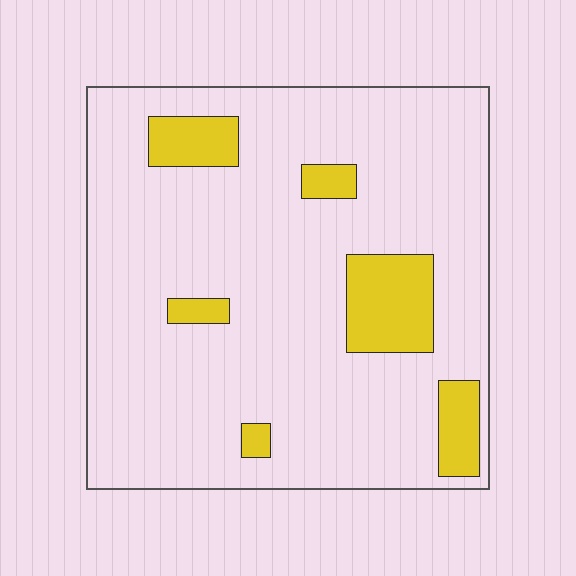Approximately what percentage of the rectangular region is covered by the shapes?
Approximately 15%.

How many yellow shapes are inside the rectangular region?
6.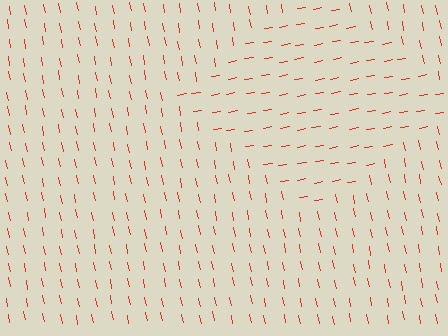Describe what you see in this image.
The image is filled with small red line segments. A diamond region in the image has lines oriented differently from the surrounding lines, creating a visible texture boundary.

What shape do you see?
I see a diamond.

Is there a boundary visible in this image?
Yes, there is a texture boundary formed by a change in line orientation.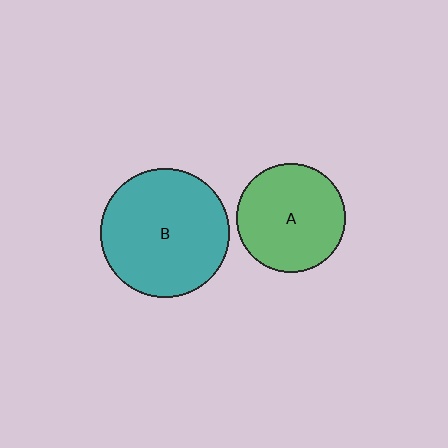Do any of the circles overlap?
No, none of the circles overlap.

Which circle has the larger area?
Circle B (teal).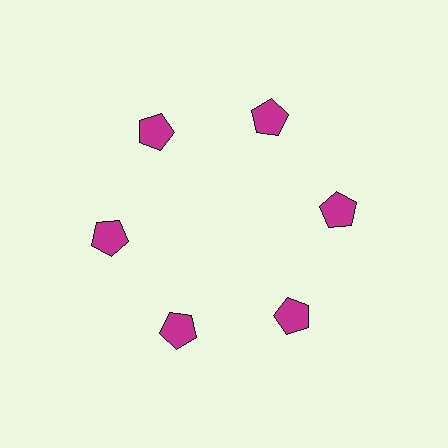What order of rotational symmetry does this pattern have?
This pattern has 6-fold rotational symmetry.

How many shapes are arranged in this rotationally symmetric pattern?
There are 6 shapes, arranged in 6 groups of 1.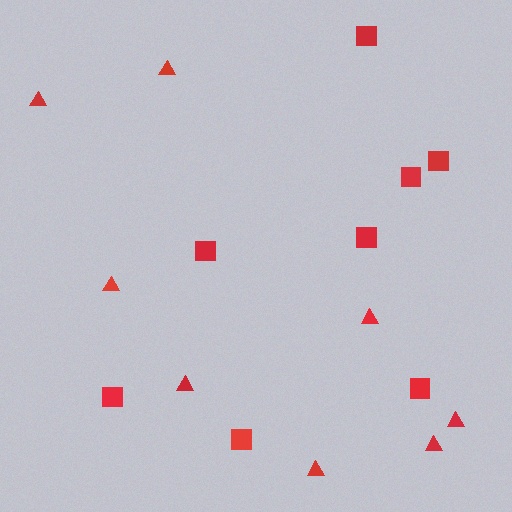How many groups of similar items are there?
There are 2 groups: one group of triangles (8) and one group of squares (8).